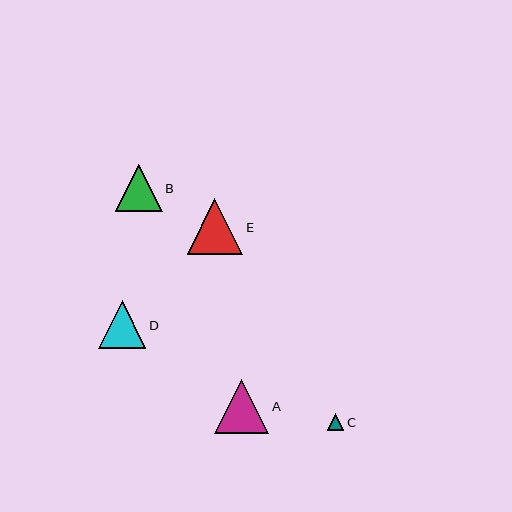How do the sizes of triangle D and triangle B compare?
Triangle D and triangle B are approximately the same size.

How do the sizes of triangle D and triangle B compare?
Triangle D and triangle B are approximately the same size.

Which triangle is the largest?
Triangle E is the largest with a size of approximately 56 pixels.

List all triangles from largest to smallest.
From largest to smallest: E, A, D, B, C.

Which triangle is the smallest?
Triangle C is the smallest with a size of approximately 16 pixels.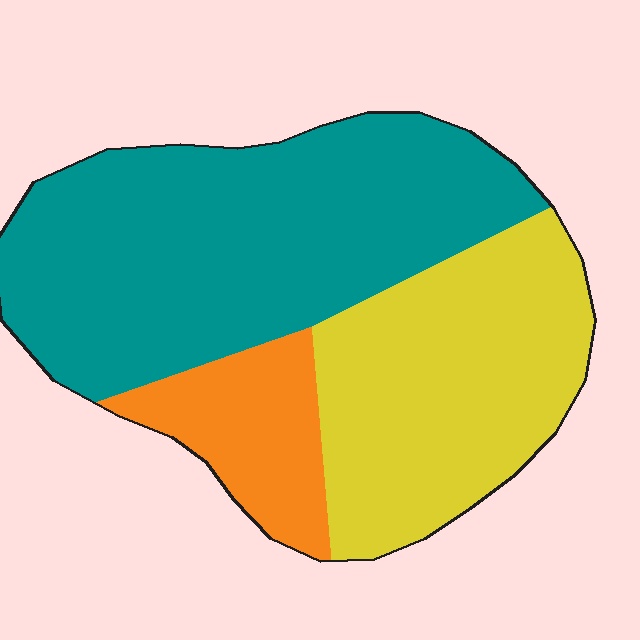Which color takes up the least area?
Orange, at roughly 15%.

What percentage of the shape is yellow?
Yellow takes up about one third (1/3) of the shape.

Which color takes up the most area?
Teal, at roughly 50%.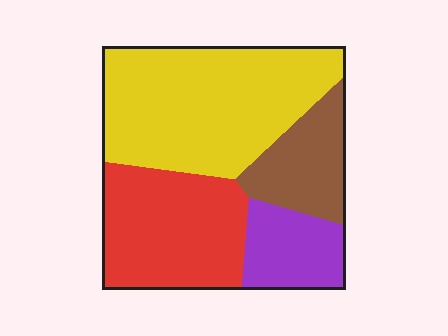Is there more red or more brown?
Red.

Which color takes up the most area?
Yellow, at roughly 45%.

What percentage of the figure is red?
Red covers about 30% of the figure.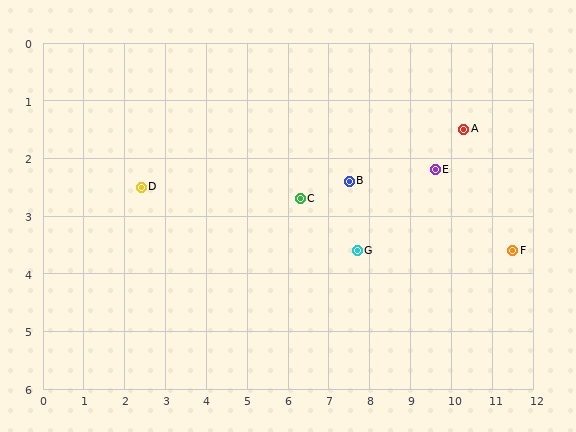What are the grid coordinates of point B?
Point B is at approximately (7.5, 2.4).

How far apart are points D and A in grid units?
Points D and A are about 8.0 grid units apart.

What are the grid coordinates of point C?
Point C is at approximately (6.3, 2.7).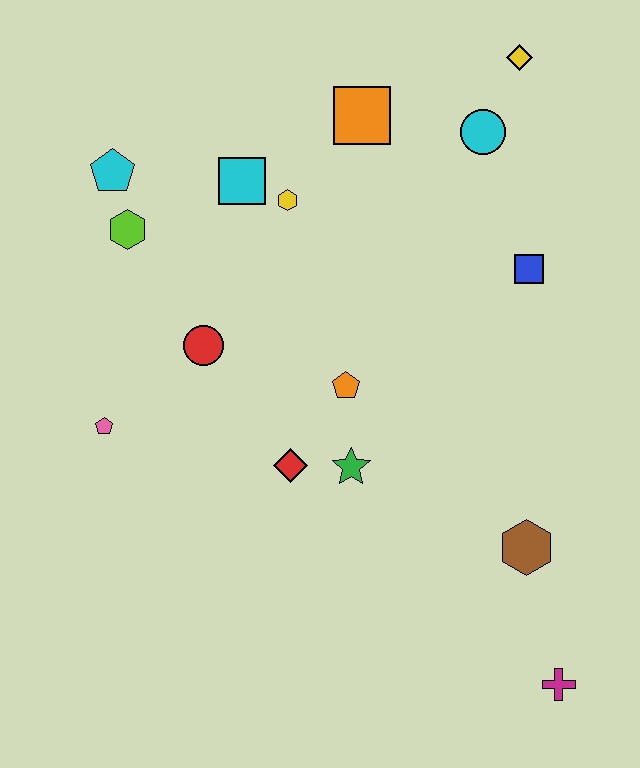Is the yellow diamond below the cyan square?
No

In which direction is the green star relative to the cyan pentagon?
The green star is below the cyan pentagon.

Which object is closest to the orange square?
The yellow hexagon is closest to the orange square.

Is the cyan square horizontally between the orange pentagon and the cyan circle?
No